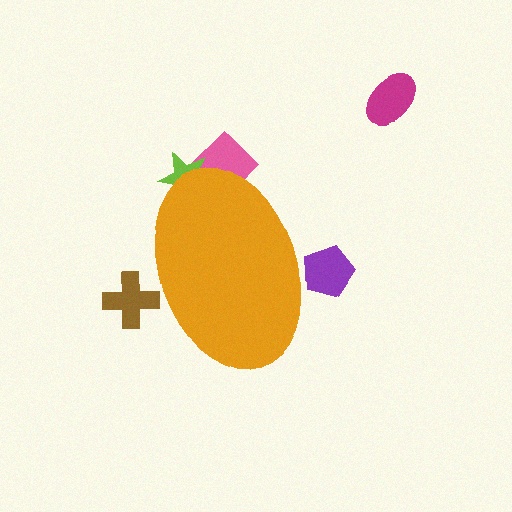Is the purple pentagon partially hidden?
Yes, the purple pentagon is partially hidden behind the orange ellipse.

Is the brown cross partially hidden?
Yes, the brown cross is partially hidden behind the orange ellipse.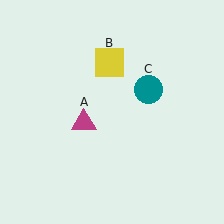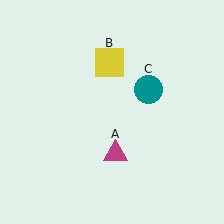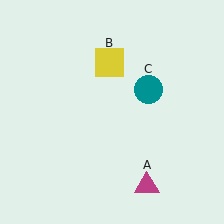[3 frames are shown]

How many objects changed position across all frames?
1 object changed position: magenta triangle (object A).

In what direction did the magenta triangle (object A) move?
The magenta triangle (object A) moved down and to the right.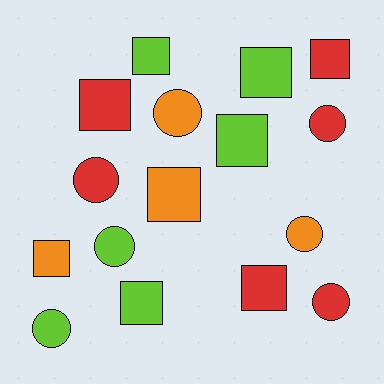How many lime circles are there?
There are 2 lime circles.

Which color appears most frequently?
Lime, with 6 objects.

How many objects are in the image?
There are 16 objects.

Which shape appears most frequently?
Square, with 9 objects.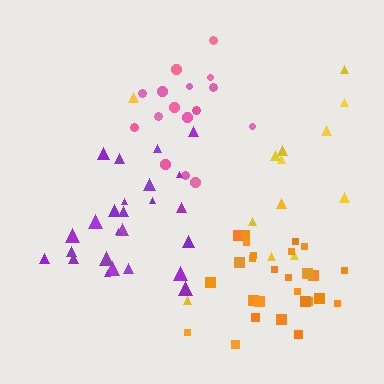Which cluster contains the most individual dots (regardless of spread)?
Orange (28).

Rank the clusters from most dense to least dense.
orange, pink, purple, yellow.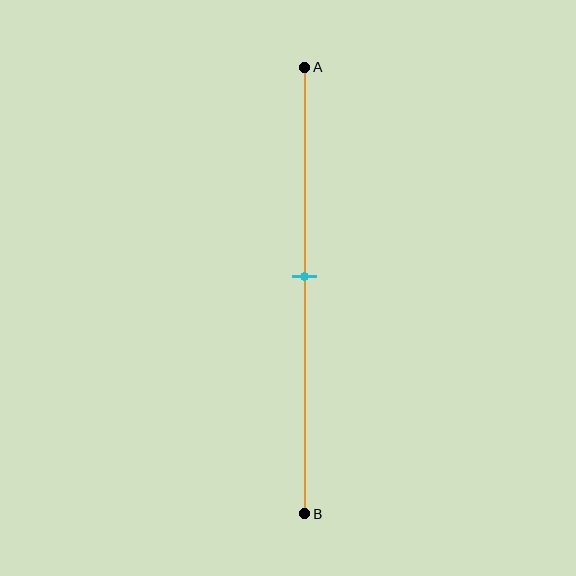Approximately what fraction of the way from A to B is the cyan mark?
The cyan mark is approximately 45% of the way from A to B.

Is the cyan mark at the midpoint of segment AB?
No, the mark is at about 45% from A, not at the 50% midpoint.